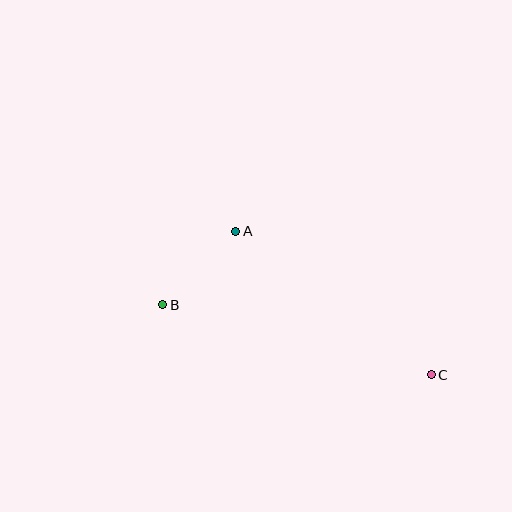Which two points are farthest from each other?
Points B and C are farthest from each other.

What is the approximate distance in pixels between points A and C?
The distance between A and C is approximately 242 pixels.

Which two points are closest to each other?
Points A and B are closest to each other.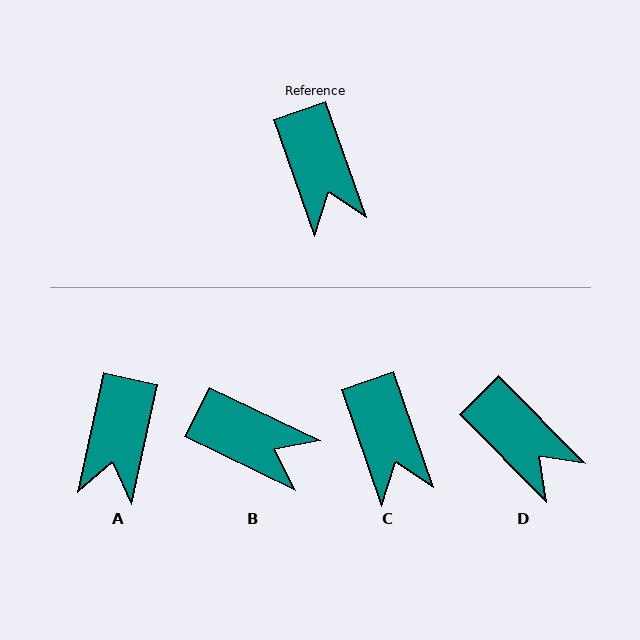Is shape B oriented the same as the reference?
No, it is off by about 45 degrees.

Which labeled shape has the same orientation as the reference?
C.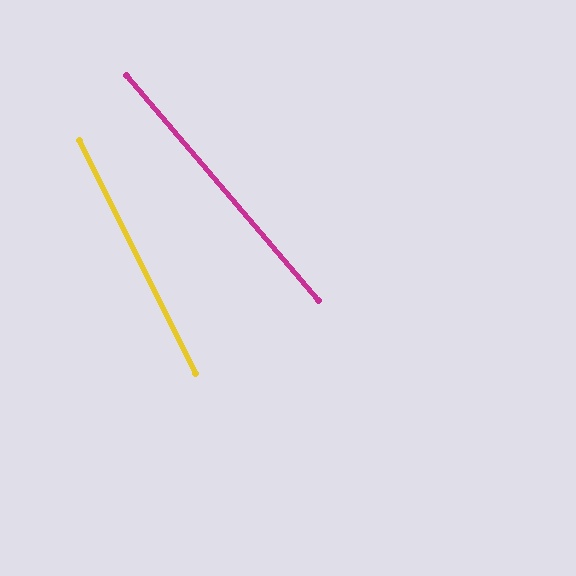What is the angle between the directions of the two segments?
Approximately 14 degrees.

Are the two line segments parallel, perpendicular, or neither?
Neither parallel nor perpendicular — they differ by about 14°.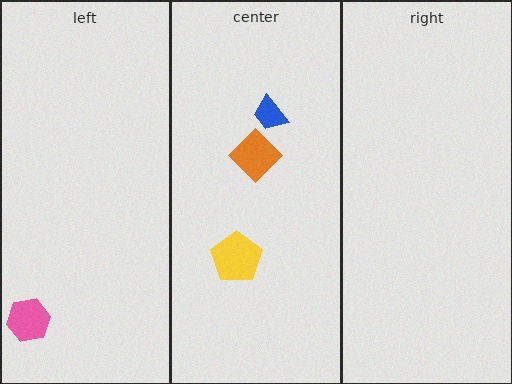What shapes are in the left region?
The pink hexagon.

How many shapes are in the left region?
1.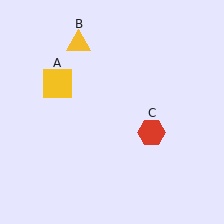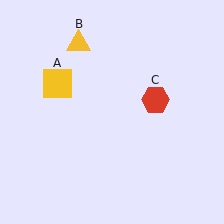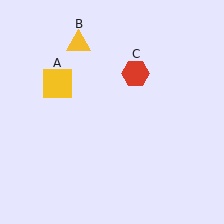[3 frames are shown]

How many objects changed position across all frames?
1 object changed position: red hexagon (object C).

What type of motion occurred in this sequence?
The red hexagon (object C) rotated counterclockwise around the center of the scene.